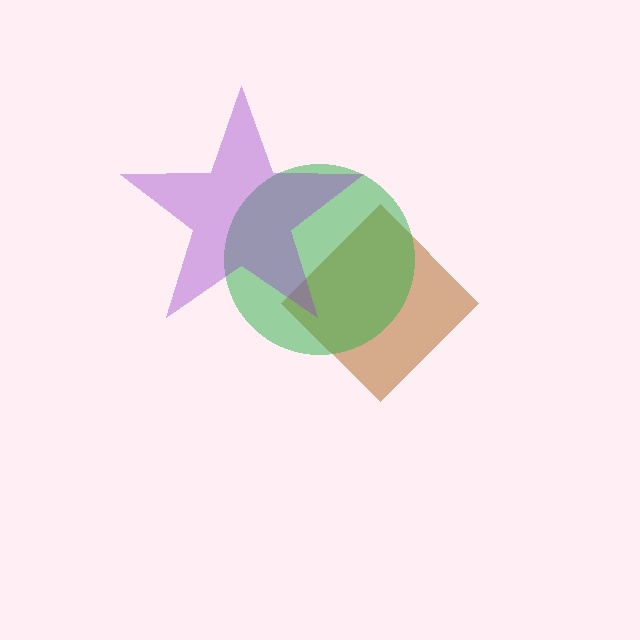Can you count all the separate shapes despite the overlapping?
Yes, there are 3 separate shapes.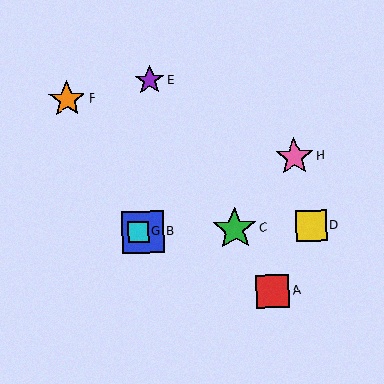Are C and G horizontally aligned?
Yes, both are at y≈229.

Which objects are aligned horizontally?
Objects B, C, D, G are aligned horizontally.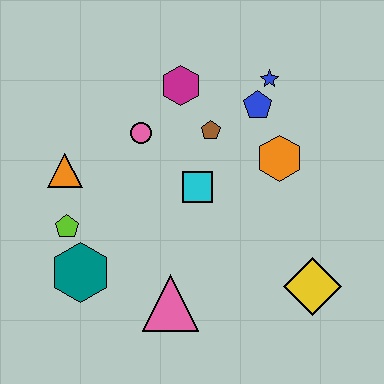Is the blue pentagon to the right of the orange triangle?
Yes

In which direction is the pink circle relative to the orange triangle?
The pink circle is to the right of the orange triangle.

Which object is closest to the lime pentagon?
The teal hexagon is closest to the lime pentagon.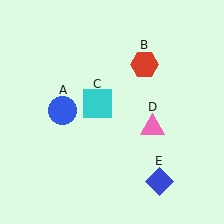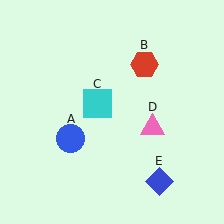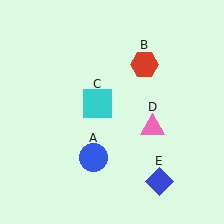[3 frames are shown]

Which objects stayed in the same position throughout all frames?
Red hexagon (object B) and cyan square (object C) and pink triangle (object D) and blue diamond (object E) remained stationary.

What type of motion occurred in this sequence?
The blue circle (object A) rotated counterclockwise around the center of the scene.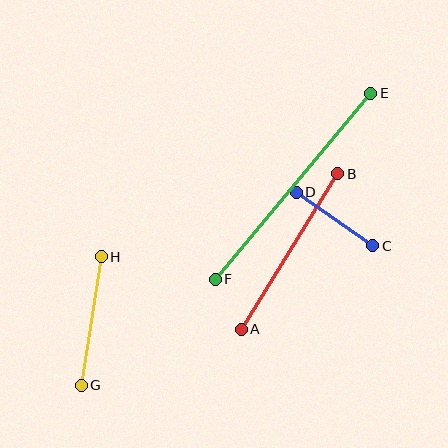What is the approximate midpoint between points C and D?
The midpoint is at approximately (335, 219) pixels.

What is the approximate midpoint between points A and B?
The midpoint is at approximately (290, 251) pixels.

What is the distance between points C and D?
The distance is approximately 94 pixels.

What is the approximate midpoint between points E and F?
The midpoint is at approximately (293, 186) pixels.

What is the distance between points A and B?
The distance is approximately 183 pixels.